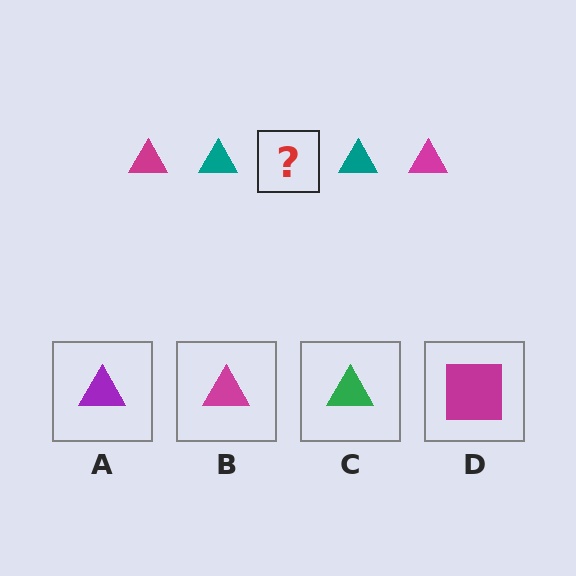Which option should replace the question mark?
Option B.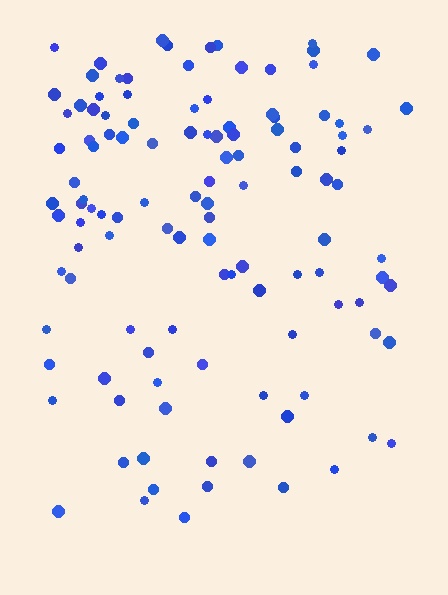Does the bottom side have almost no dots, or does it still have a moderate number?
Still a moderate number, just noticeably fewer than the top.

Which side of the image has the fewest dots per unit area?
The bottom.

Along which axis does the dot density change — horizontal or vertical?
Vertical.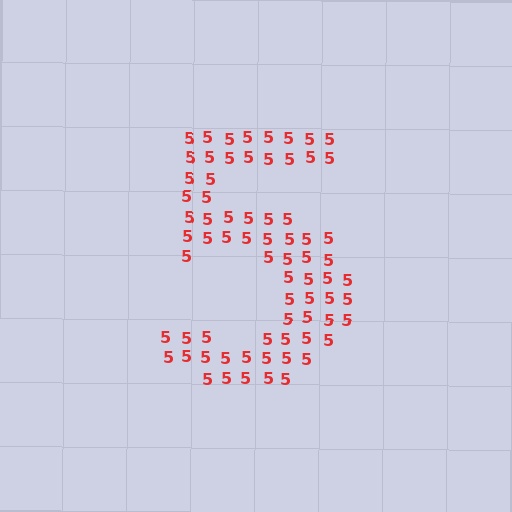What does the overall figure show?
The overall figure shows the digit 5.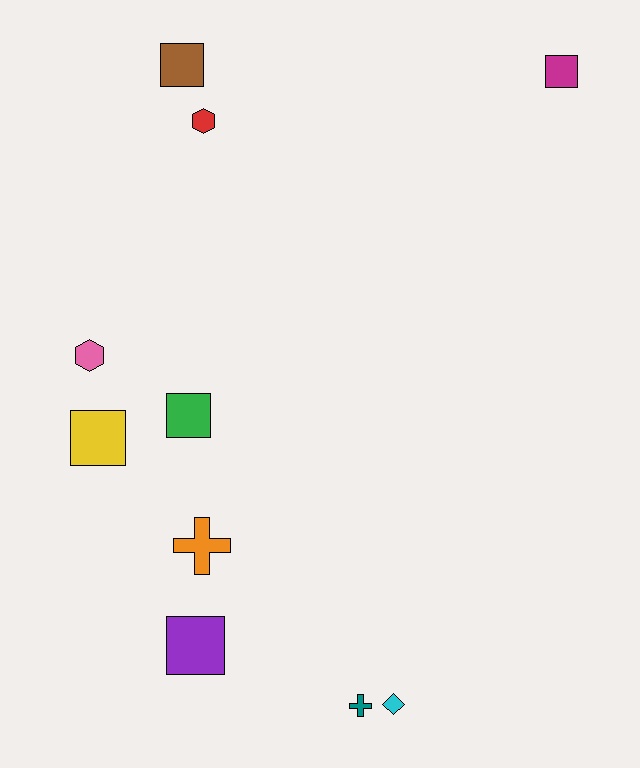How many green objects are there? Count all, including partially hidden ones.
There is 1 green object.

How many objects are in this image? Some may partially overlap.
There are 10 objects.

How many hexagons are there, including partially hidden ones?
There are 2 hexagons.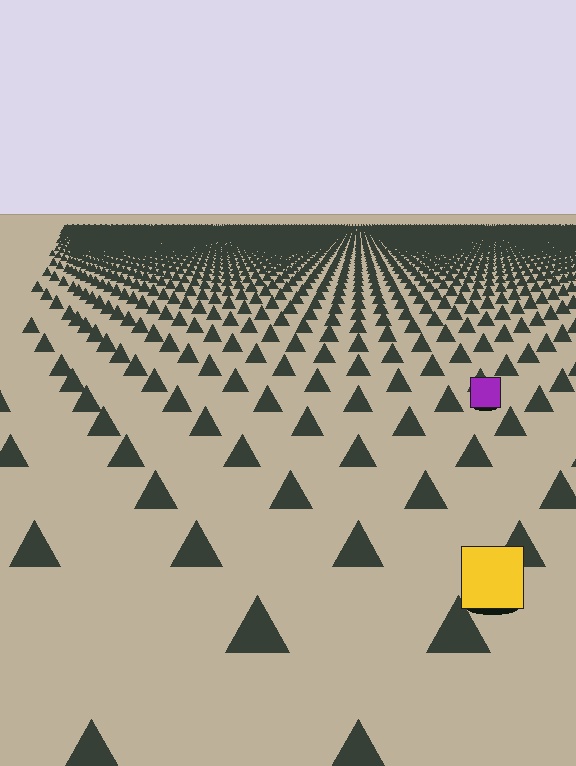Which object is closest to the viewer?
The yellow square is closest. The texture marks near it are larger and more spread out.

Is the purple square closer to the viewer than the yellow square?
No. The yellow square is closer — you can tell from the texture gradient: the ground texture is coarser near it.